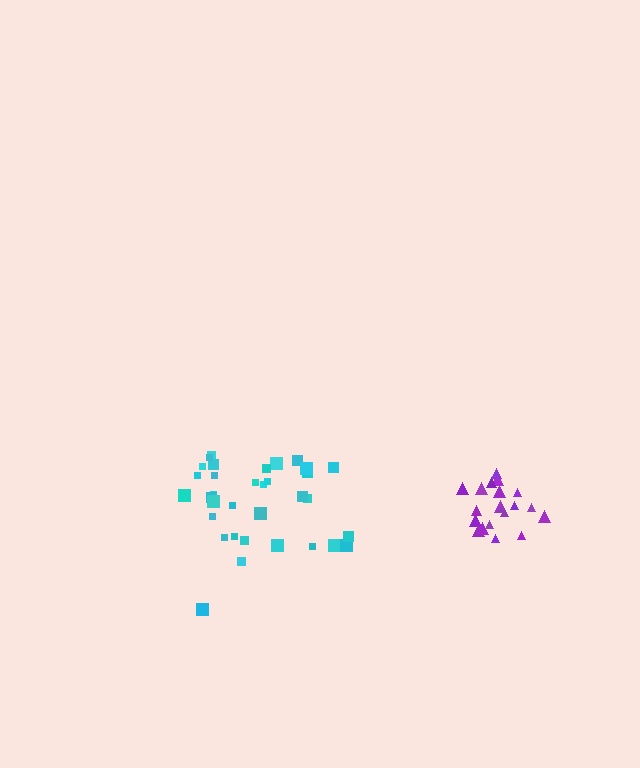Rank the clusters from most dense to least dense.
purple, cyan.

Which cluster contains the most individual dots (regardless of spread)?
Cyan (34).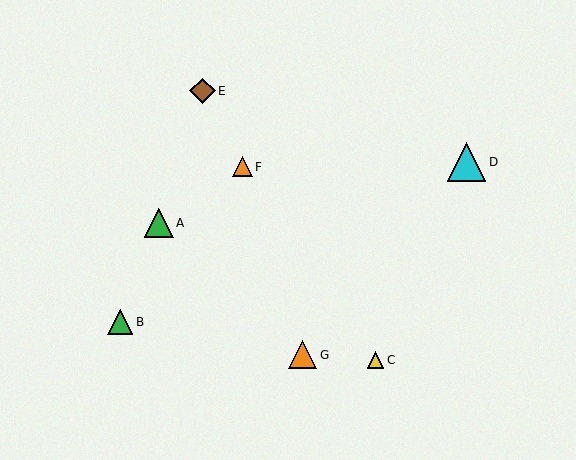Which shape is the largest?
The cyan triangle (labeled D) is the largest.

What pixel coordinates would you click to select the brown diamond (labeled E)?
Click at (203, 91) to select the brown diamond E.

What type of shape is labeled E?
Shape E is a brown diamond.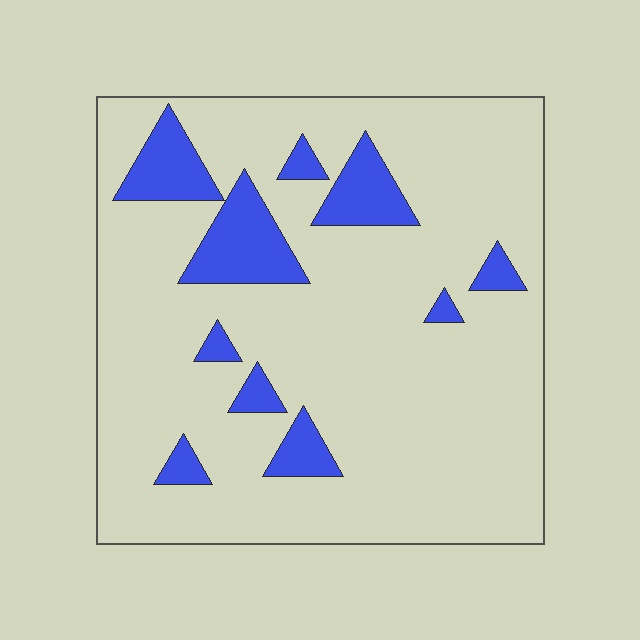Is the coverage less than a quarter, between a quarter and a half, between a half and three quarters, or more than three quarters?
Less than a quarter.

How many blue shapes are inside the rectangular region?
10.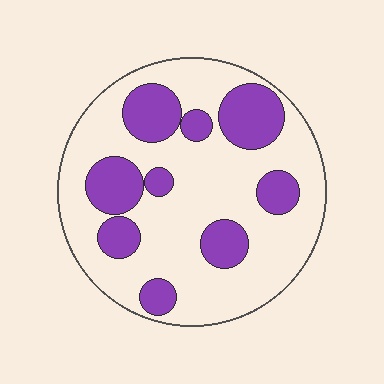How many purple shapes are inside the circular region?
9.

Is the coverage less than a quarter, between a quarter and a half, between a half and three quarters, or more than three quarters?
Between a quarter and a half.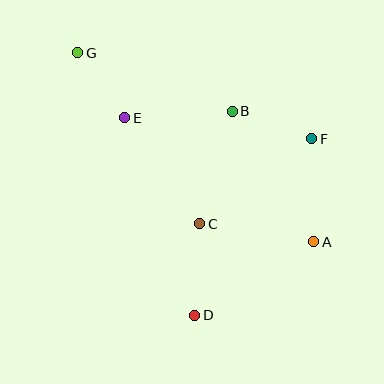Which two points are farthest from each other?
Points A and G are farthest from each other.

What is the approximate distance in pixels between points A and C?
The distance between A and C is approximately 116 pixels.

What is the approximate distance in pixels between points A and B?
The distance between A and B is approximately 154 pixels.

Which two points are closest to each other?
Points E and G are closest to each other.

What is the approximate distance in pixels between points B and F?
The distance between B and F is approximately 84 pixels.